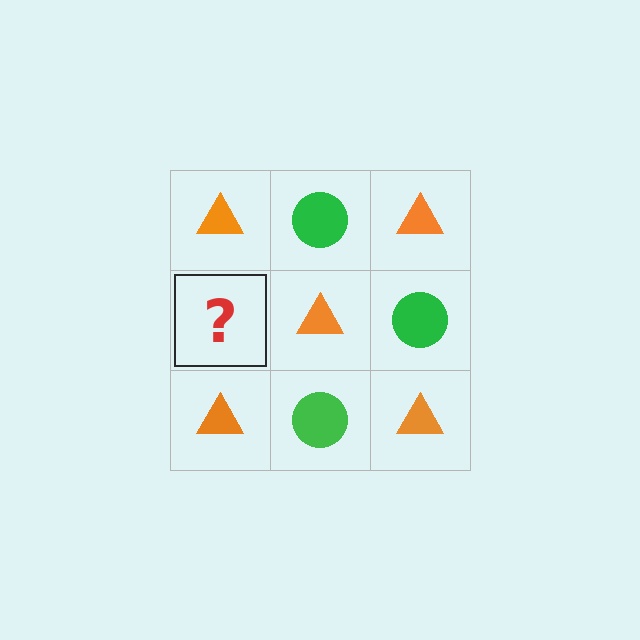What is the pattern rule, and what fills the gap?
The rule is that it alternates orange triangle and green circle in a checkerboard pattern. The gap should be filled with a green circle.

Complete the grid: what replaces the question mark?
The question mark should be replaced with a green circle.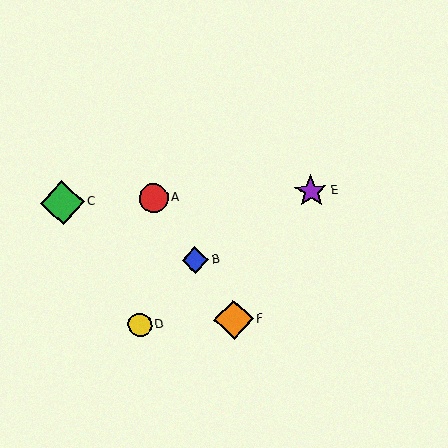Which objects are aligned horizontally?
Objects A, C, E are aligned horizontally.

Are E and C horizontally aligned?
Yes, both are at y≈191.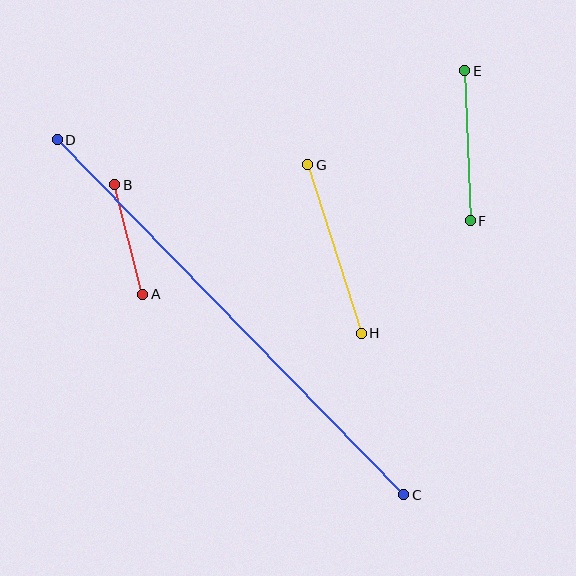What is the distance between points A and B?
The distance is approximately 113 pixels.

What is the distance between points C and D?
The distance is approximately 496 pixels.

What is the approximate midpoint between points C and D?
The midpoint is at approximately (231, 317) pixels.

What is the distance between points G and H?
The distance is approximately 177 pixels.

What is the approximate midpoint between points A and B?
The midpoint is at approximately (129, 239) pixels.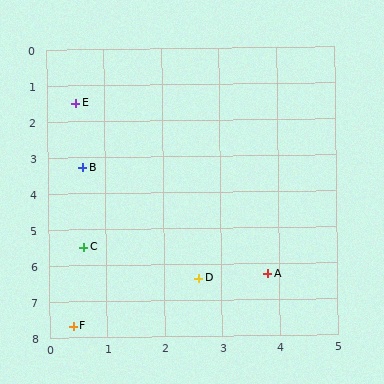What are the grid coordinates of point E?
Point E is at approximately (0.5, 1.5).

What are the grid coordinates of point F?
Point F is at approximately (0.4, 7.7).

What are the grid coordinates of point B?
Point B is at approximately (0.6, 3.3).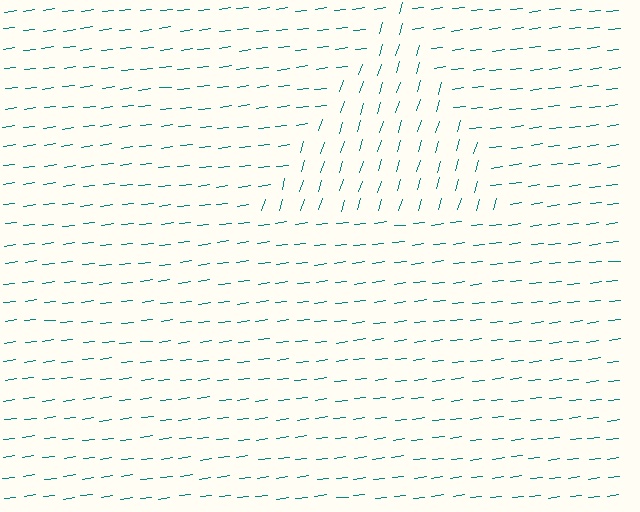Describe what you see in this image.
The image is filled with small teal line segments. A triangle region in the image has lines oriented differently from the surrounding lines, creating a visible texture boundary.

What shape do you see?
I see a triangle.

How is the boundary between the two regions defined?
The boundary is defined purely by a change in line orientation (approximately 65 degrees difference). All lines are the same color and thickness.